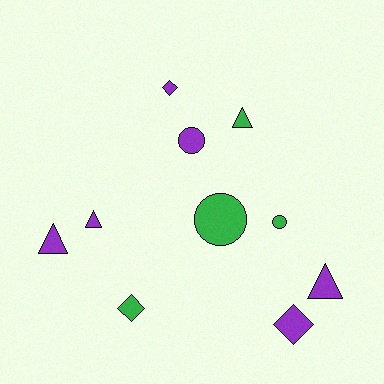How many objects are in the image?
There are 10 objects.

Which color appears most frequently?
Purple, with 6 objects.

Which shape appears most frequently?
Triangle, with 4 objects.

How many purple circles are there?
There is 1 purple circle.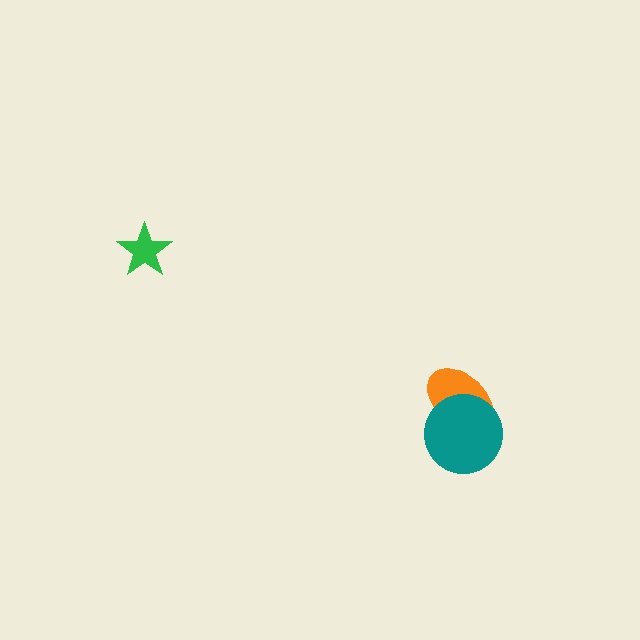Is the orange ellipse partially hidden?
Yes, it is partially covered by another shape.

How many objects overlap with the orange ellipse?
1 object overlaps with the orange ellipse.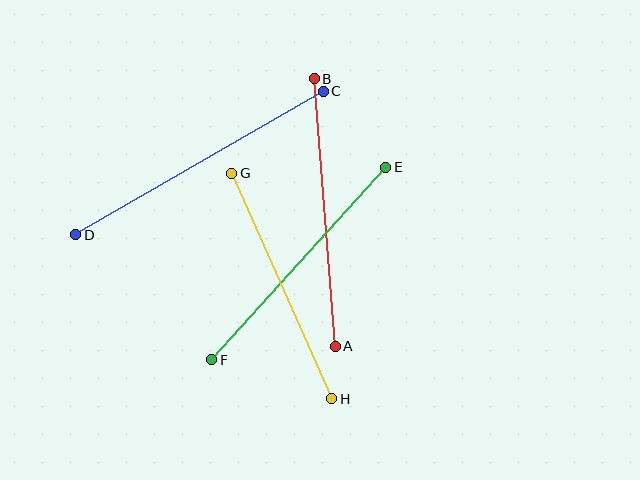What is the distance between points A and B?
The distance is approximately 268 pixels.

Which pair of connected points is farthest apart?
Points C and D are farthest apart.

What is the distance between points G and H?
The distance is approximately 247 pixels.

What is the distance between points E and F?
The distance is approximately 259 pixels.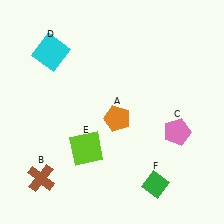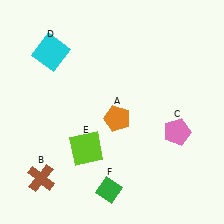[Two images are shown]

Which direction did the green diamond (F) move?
The green diamond (F) moved left.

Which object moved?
The green diamond (F) moved left.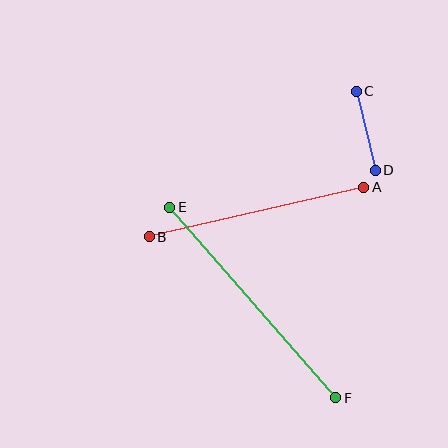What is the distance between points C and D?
The distance is approximately 81 pixels.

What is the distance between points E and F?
The distance is approximately 253 pixels.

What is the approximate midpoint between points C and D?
The midpoint is at approximately (366, 131) pixels.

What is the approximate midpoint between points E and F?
The midpoint is at approximately (253, 303) pixels.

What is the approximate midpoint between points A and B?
The midpoint is at approximately (257, 212) pixels.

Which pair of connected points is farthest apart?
Points E and F are farthest apart.